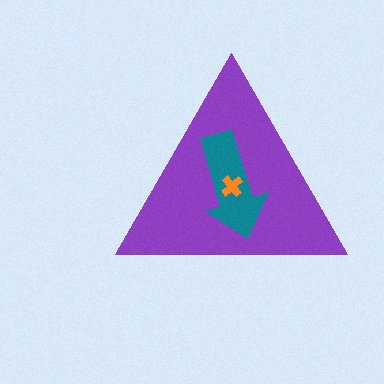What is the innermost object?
The orange cross.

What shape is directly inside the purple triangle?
The teal arrow.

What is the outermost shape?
The purple triangle.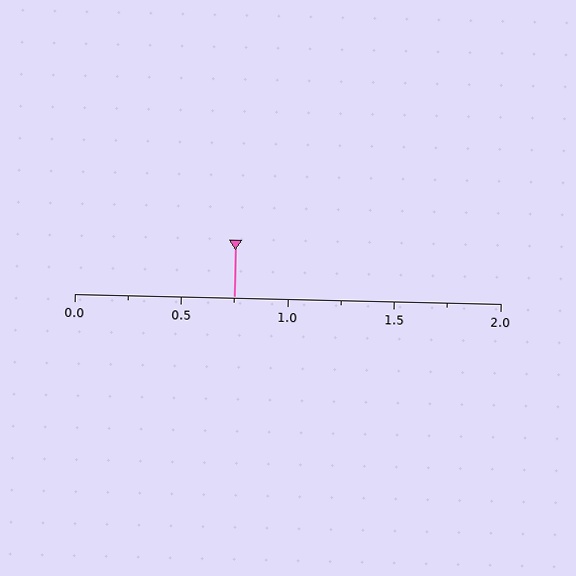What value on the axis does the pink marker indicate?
The marker indicates approximately 0.75.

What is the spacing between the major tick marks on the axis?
The major ticks are spaced 0.5 apart.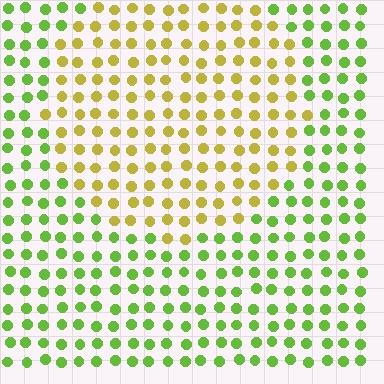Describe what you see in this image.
The image is filled with small lime elements in a uniform arrangement. A circle-shaped region is visible where the elements are tinted to a slightly different hue, forming a subtle color boundary.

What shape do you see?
I see a circle.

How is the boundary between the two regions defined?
The boundary is defined purely by a slight shift in hue (about 45 degrees). Spacing, size, and orientation are identical on both sides.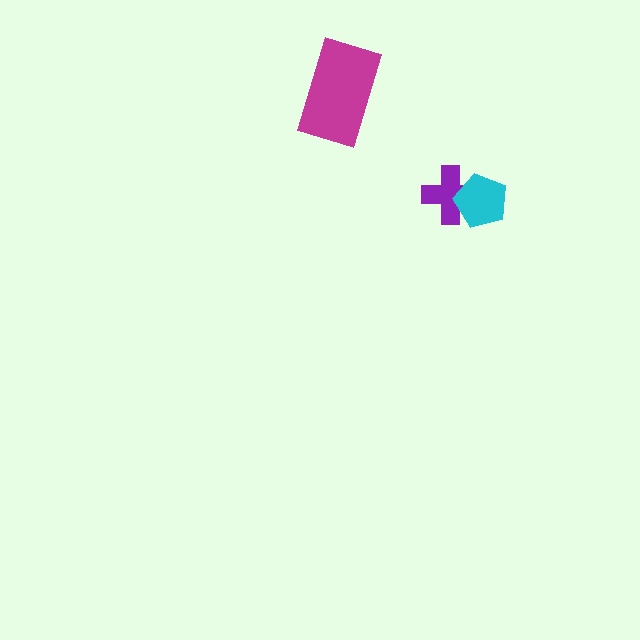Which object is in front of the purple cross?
The cyan pentagon is in front of the purple cross.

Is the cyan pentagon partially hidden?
No, no other shape covers it.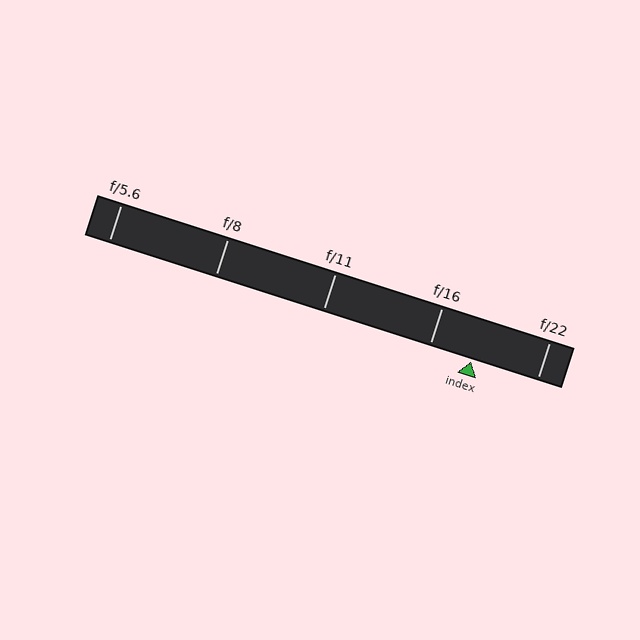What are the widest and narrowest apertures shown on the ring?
The widest aperture shown is f/5.6 and the narrowest is f/22.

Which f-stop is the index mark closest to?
The index mark is closest to f/16.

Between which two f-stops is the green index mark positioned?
The index mark is between f/16 and f/22.